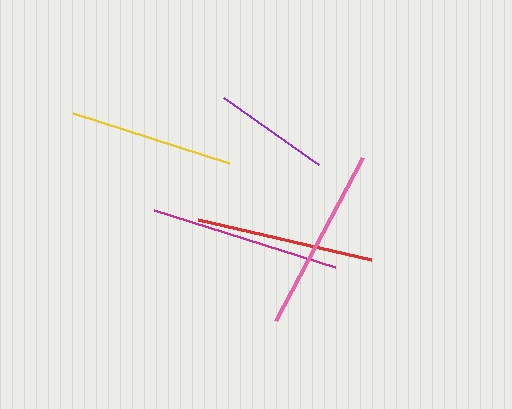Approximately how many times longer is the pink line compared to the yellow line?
The pink line is approximately 1.1 times the length of the yellow line.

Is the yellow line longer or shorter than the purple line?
The yellow line is longer than the purple line.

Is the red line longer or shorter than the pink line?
The pink line is longer than the red line.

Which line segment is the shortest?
The purple line is the shortest at approximately 116 pixels.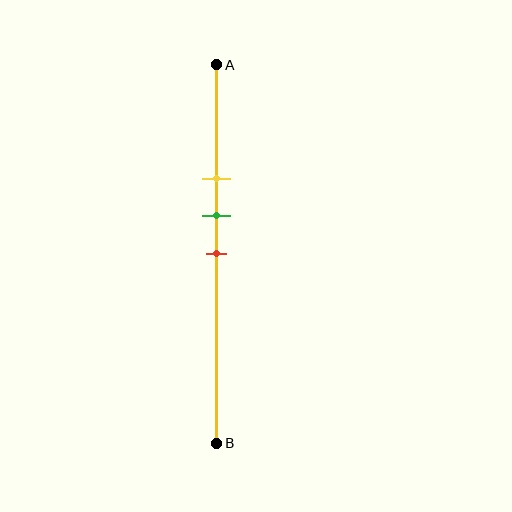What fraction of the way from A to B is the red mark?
The red mark is approximately 50% (0.5) of the way from A to B.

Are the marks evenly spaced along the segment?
Yes, the marks are approximately evenly spaced.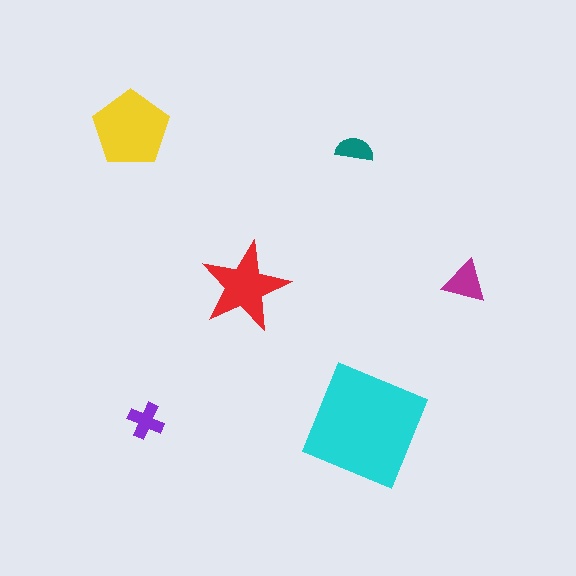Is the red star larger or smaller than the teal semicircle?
Larger.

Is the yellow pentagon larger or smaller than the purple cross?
Larger.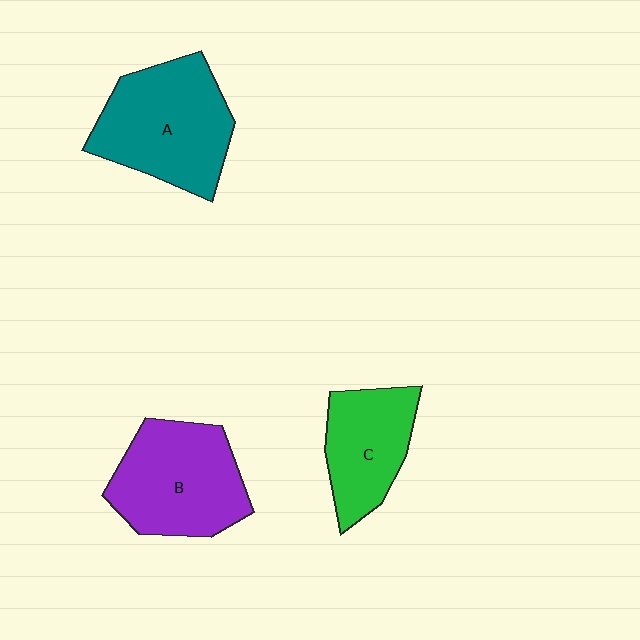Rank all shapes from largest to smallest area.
From largest to smallest: A (teal), B (purple), C (green).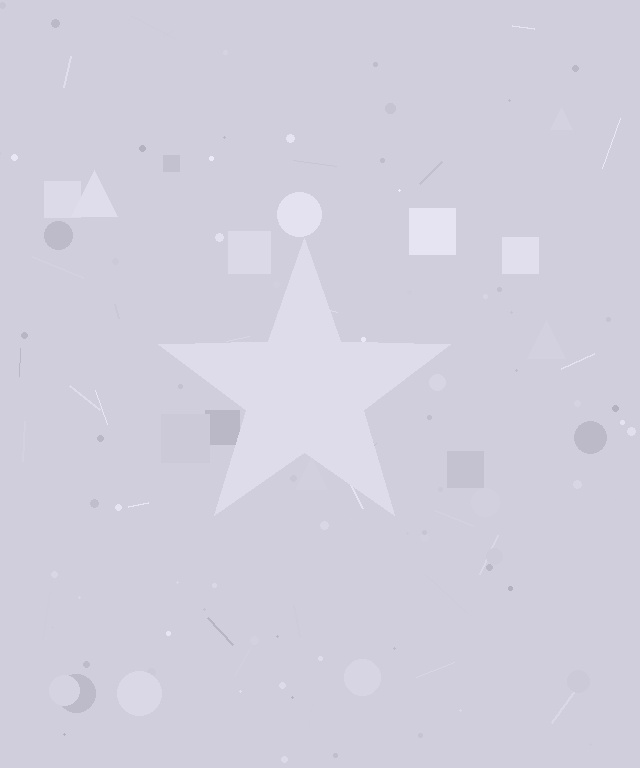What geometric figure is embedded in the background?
A star is embedded in the background.